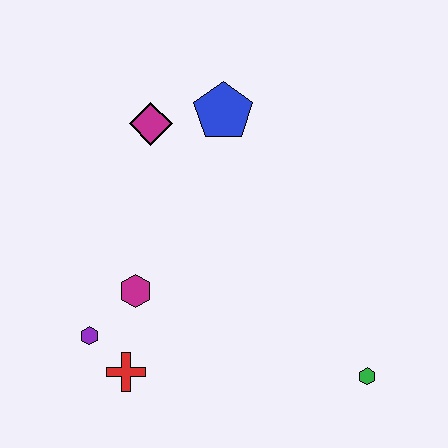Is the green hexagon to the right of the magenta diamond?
Yes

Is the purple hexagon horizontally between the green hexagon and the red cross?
No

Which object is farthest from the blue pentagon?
The green hexagon is farthest from the blue pentagon.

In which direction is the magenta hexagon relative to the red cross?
The magenta hexagon is above the red cross.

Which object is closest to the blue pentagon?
The magenta diamond is closest to the blue pentagon.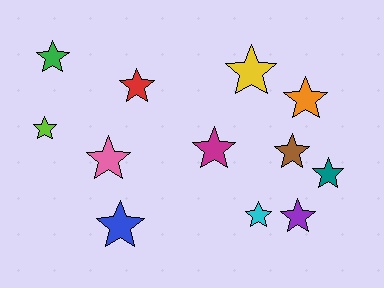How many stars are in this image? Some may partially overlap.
There are 12 stars.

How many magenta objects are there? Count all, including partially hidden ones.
There is 1 magenta object.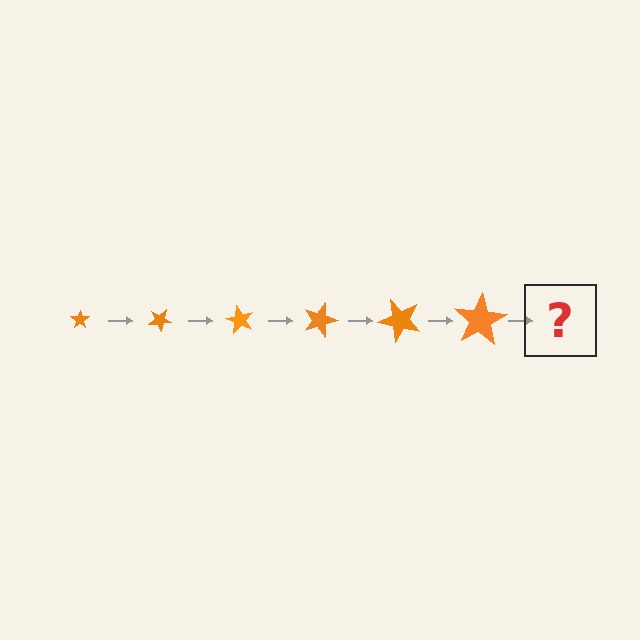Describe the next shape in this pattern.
It should be a star, larger than the previous one and rotated 180 degrees from the start.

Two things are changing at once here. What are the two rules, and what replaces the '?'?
The two rules are that the star grows larger each step and it rotates 30 degrees each step. The '?' should be a star, larger than the previous one and rotated 180 degrees from the start.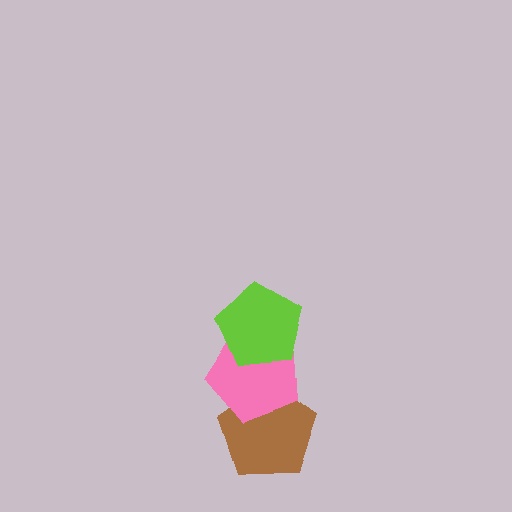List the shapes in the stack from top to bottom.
From top to bottom: the lime pentagon, the pink pentagon, the brown pentagon.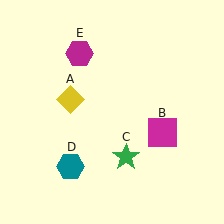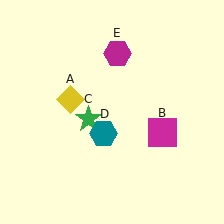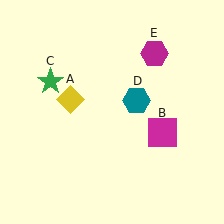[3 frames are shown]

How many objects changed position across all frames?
3 objects changed position: green star (object C), teal hexagon (object D), magenta hexagon (object E).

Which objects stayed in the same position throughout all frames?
Yellow diamond (object A) and magenta square (object B) remained stationary.